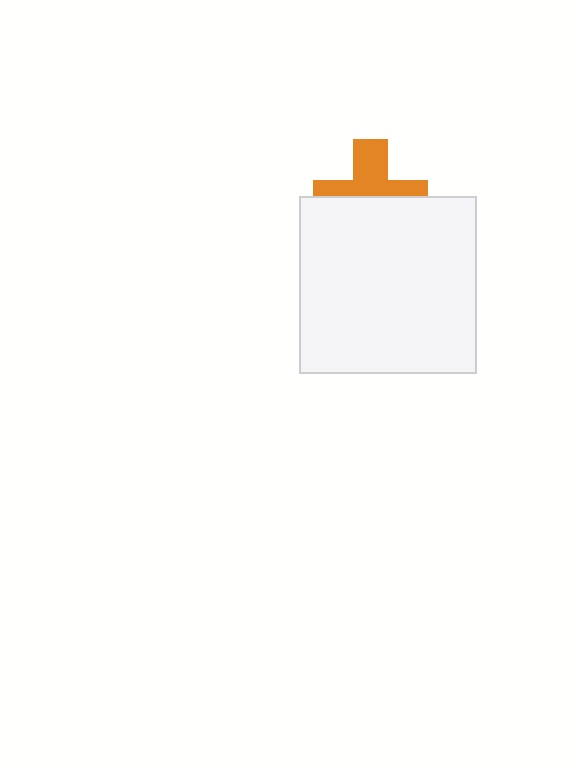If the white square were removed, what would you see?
You would see the complete orange cross.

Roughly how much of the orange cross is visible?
About half of it is visible (roughly 47%).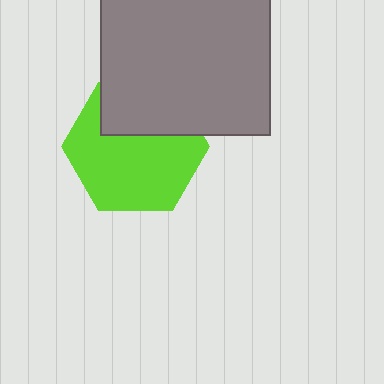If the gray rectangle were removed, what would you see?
You would see the complete lime hexagon.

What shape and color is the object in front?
The object in front is a gray rectangle.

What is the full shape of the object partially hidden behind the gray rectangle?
The partially hidden object is a lime hexagon.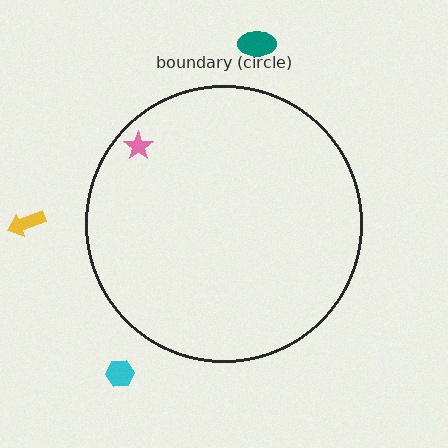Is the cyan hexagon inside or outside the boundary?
Outside.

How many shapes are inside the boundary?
1 inside, 3 outside.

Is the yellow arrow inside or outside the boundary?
Outside.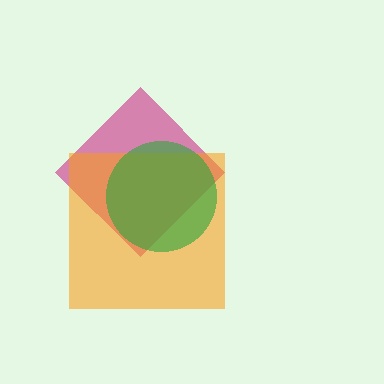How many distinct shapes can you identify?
There are 3 distinct shapes: a magenta diamond, an orange square, a green circle.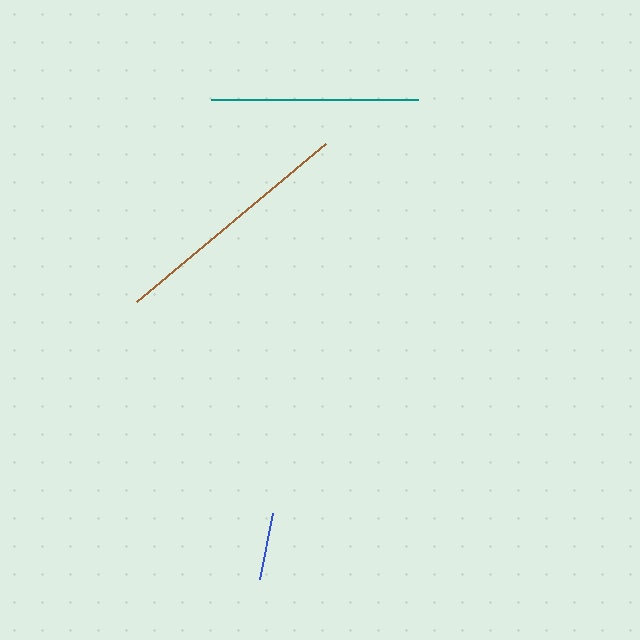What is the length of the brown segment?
The brown segment is approximately 247 pixels long.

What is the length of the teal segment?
The teal segment is approximately 207 pixels long.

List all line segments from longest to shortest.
From longest to shortest: brown, teal, blue.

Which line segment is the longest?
The brown line is the longest at approximately 247 pixels.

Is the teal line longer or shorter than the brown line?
The brown line is longer than the teal line.